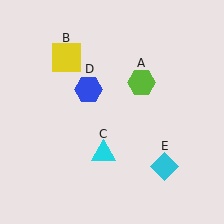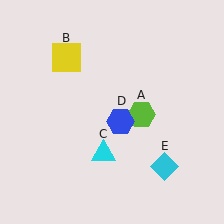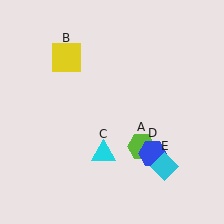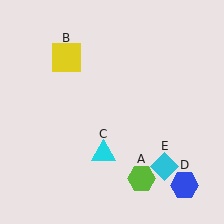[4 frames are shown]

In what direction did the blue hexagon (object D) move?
The blue hexagon (object D) moved down and to the right.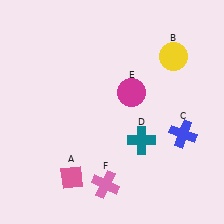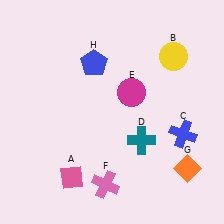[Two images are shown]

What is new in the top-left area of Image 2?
A blue pentagon (H) was added in the top-left area of Image 2.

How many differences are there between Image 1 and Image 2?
There are 2 differences between the two images.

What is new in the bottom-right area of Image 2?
An orange diamond (G) was added in the bottom-right area of Image 2.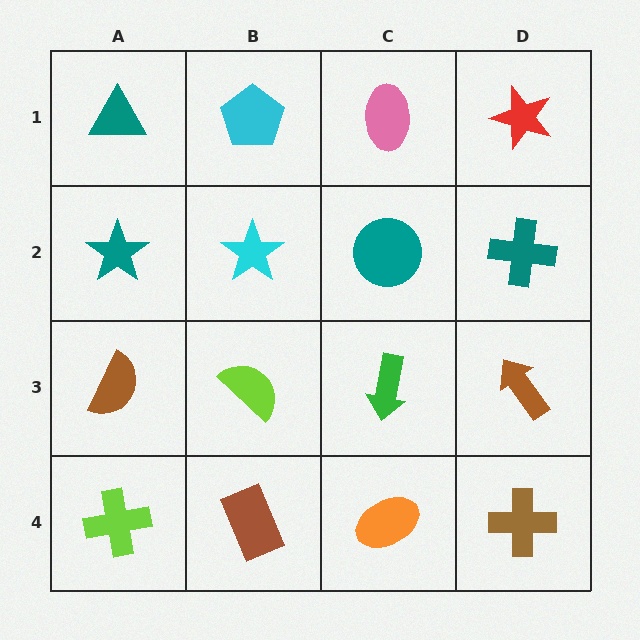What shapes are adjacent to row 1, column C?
A teal circle (row 2, column C), a cyan pentagon (row 1, column B), a red star (row 1, column D).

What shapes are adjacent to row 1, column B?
A cyan star (row 2, column B), a teal triangle (row 1, column A), a pink ellipse (row 1, column C).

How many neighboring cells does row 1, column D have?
2.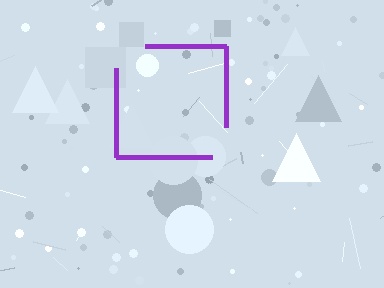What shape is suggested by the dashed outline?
The dashed outline suggests a square.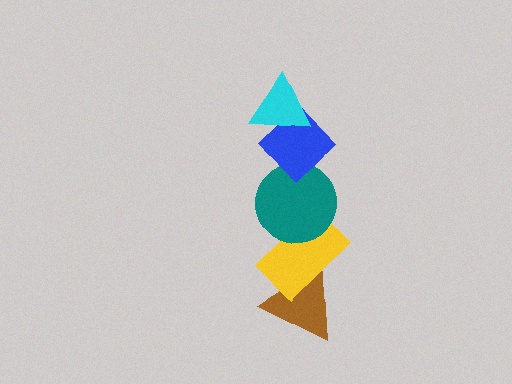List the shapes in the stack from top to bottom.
From top to bottom: the cyan triangle, the blue diamond, the teal circle, the yellow rectangle, the brown triangle.